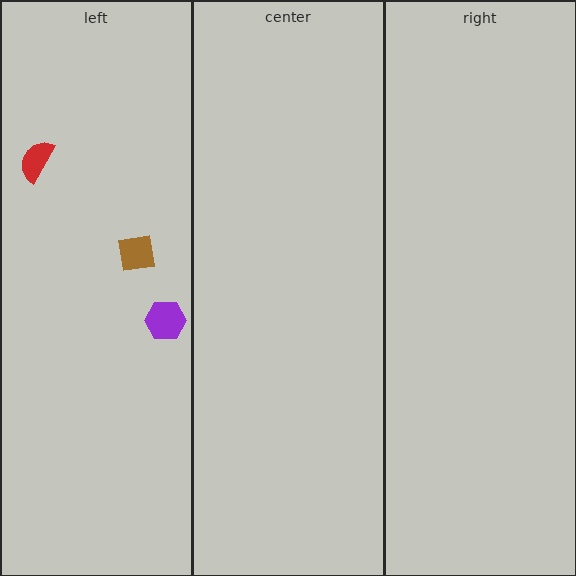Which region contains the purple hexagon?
The left region.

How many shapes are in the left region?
3.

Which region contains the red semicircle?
The left region.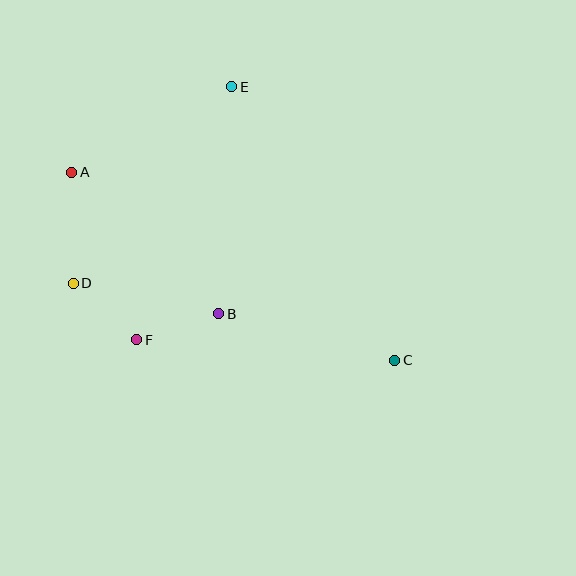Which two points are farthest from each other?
Points A and C are farthest from each other.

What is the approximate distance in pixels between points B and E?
The distance between B and E is approximately 227 pixels.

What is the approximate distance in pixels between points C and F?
The distance between C and F is approximately 259 pixels.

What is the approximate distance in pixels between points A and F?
The distance between A and F is approximately 180 pixels.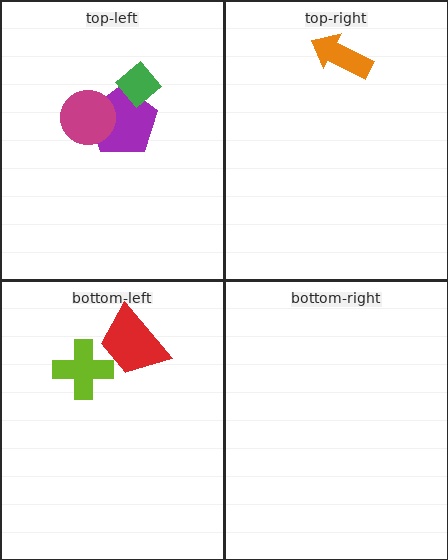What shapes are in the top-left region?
The purple pentagon, the green diamond, the magenta circle.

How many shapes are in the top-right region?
1.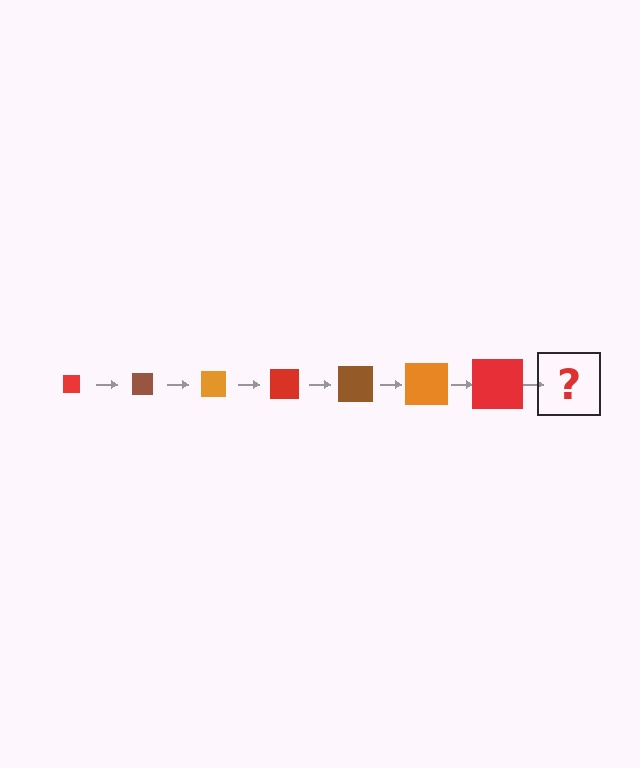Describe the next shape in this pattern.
It should be a brown square, larger than the previous one.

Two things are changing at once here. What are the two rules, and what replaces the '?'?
The two rules are that the square grows larger each step and the color cycles through red, brown, and orange. The '?' should be a brown square, larger than the previous one.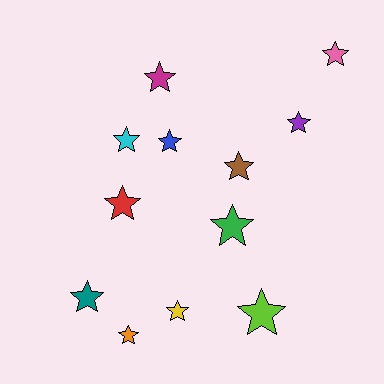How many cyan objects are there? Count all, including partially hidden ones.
There is 1 cyan object.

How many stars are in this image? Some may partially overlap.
There are 12 stars.